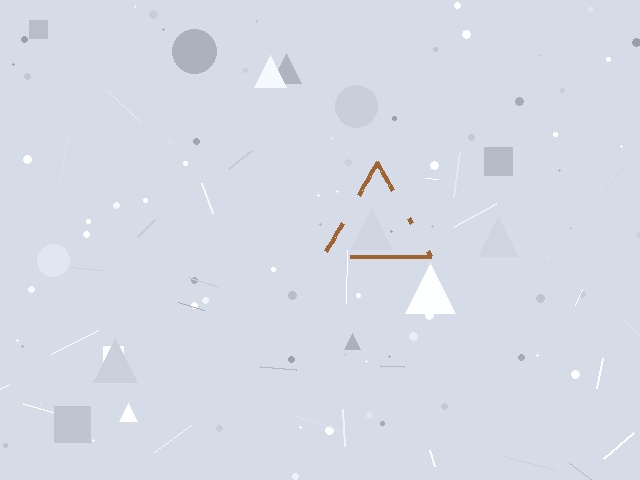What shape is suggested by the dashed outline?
The dashed outline suggests a triangle.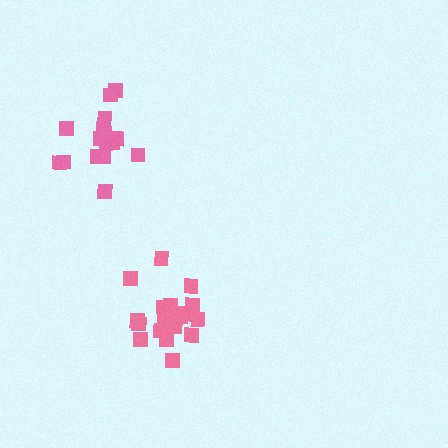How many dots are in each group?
Group 1: 20 dots, Group 2: 17 dots (37 total).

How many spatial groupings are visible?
There are 2 spatial groupings.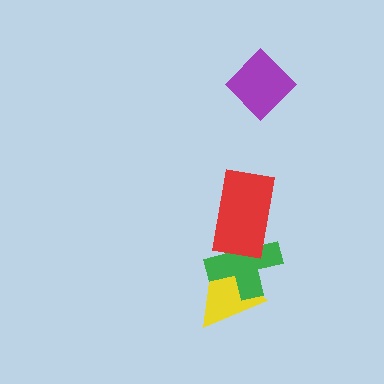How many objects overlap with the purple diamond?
0 objects overlap with the purple diamond.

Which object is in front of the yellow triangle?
The green cross is in front of the yellow triangle.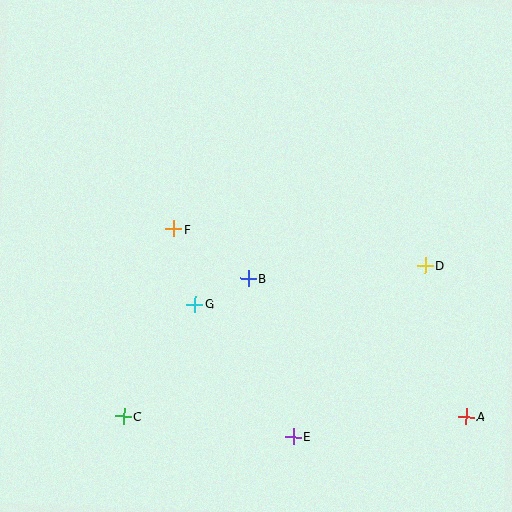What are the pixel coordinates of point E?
Point E is at (293, 437).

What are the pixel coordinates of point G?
Point G is at (195, 304).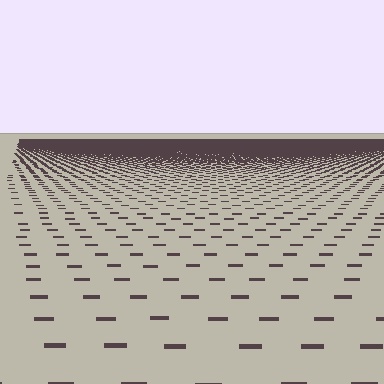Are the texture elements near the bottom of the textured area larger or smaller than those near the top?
Larger. Near the bottom, elements are closer to the viewer and appear at a bigger on-screen size.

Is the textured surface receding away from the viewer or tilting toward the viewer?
The surface is receding away from the viewer. Texture elements get smaller and denser toward the top.